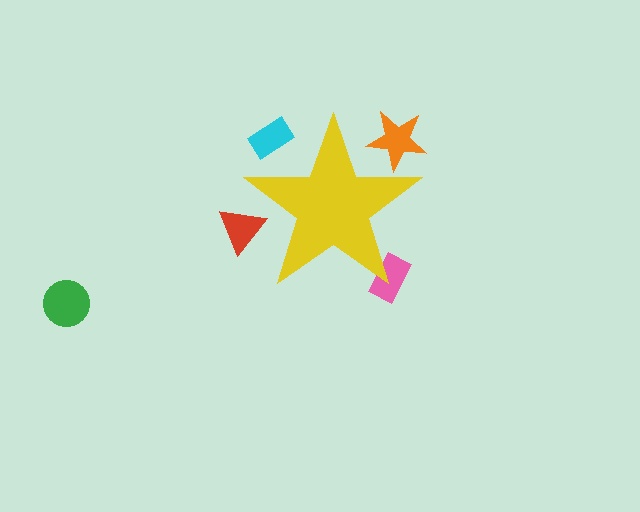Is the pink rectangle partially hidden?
Yes, the pink rectangle is partially hidden behind the yellow star.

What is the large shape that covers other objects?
A yellow star.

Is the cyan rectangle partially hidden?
Yes, the cyan rectangle is partially hidden behind the yellow star.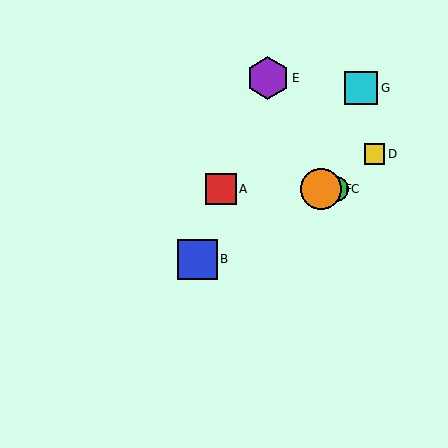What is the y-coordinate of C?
Object C is at y≈189.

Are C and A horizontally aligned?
Yes, both are at y≈189.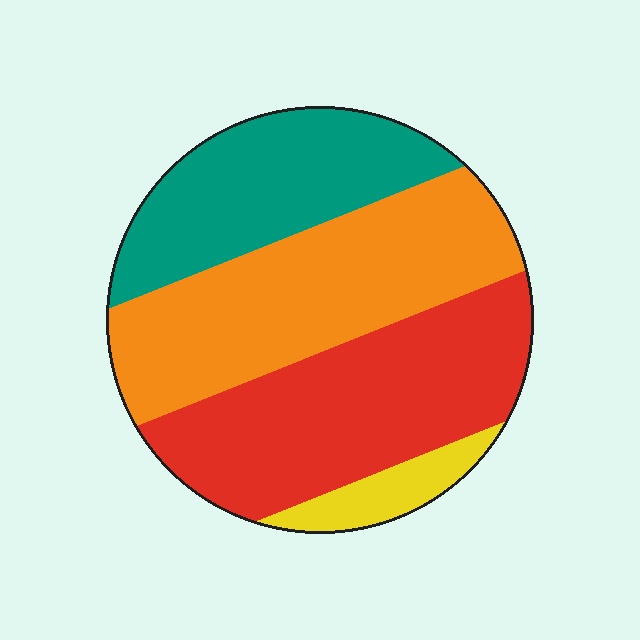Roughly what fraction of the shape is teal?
Teal takes up about one quarter (1/4) of the shape.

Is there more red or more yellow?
Red.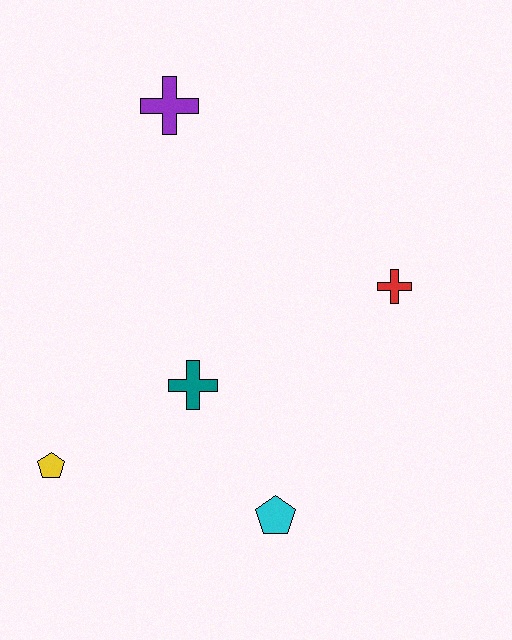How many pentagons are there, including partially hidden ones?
There are 2 pentagons.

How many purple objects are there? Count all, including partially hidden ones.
There is 1 purple object.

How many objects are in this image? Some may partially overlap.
There are 5 objects.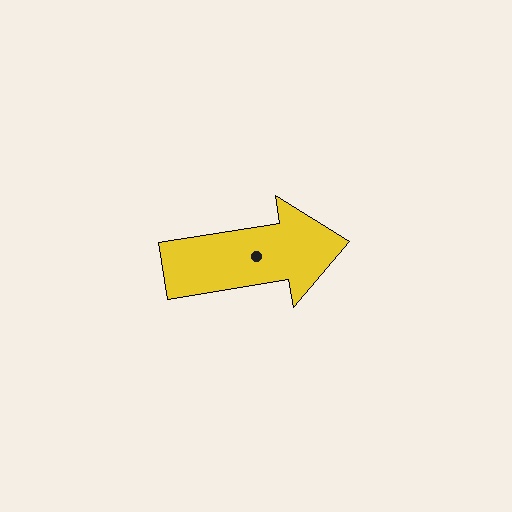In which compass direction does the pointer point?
East.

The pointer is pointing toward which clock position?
Roughly 3 o'clock.